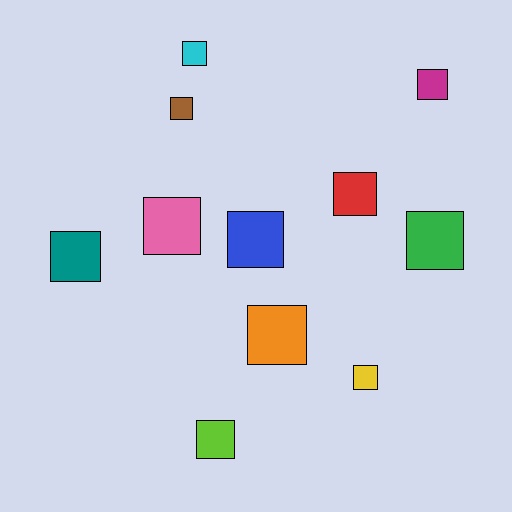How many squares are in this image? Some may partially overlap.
There are 11 squares.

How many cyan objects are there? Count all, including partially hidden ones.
There is 1 cyan object.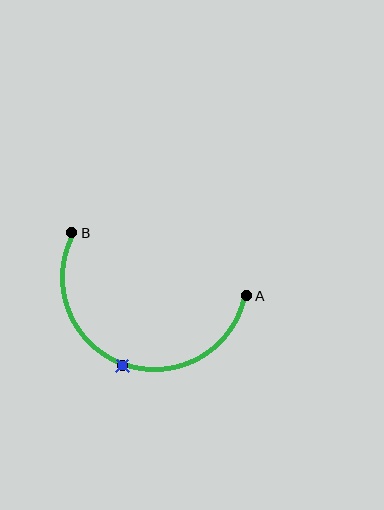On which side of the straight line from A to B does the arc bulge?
The arc bulges below the straight line connecting A and B.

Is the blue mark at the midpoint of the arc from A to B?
Yes. The blue mark lies on the arc at equal arc-length from both A and B — it is the arc midpoint.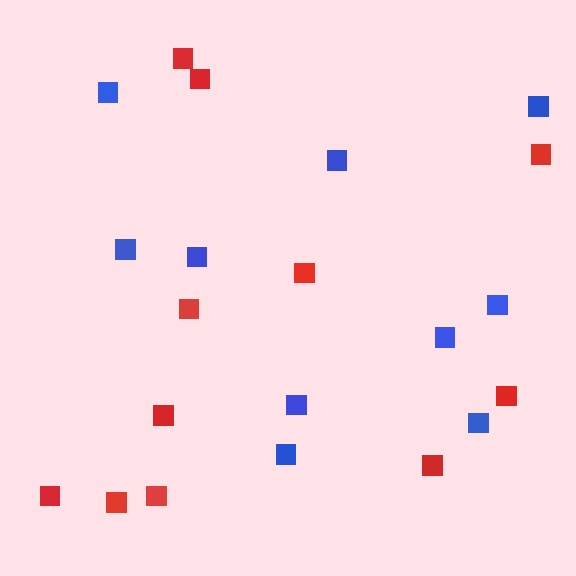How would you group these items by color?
There are 2 groups: one group of red squares (11) and one group of blue squares (10).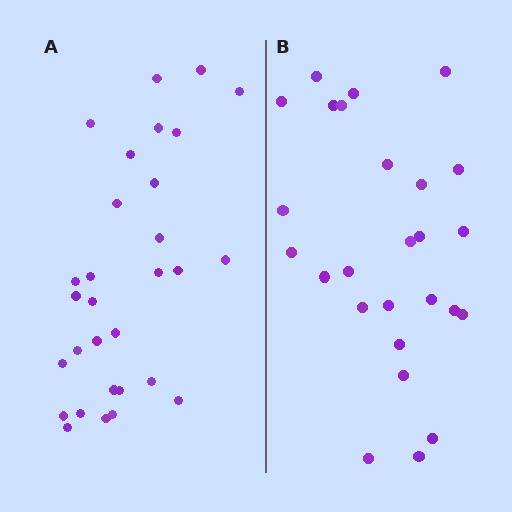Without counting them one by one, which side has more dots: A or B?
Region A (the left region) has more dots.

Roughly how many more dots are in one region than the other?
Region A has about 4 more dots than region B.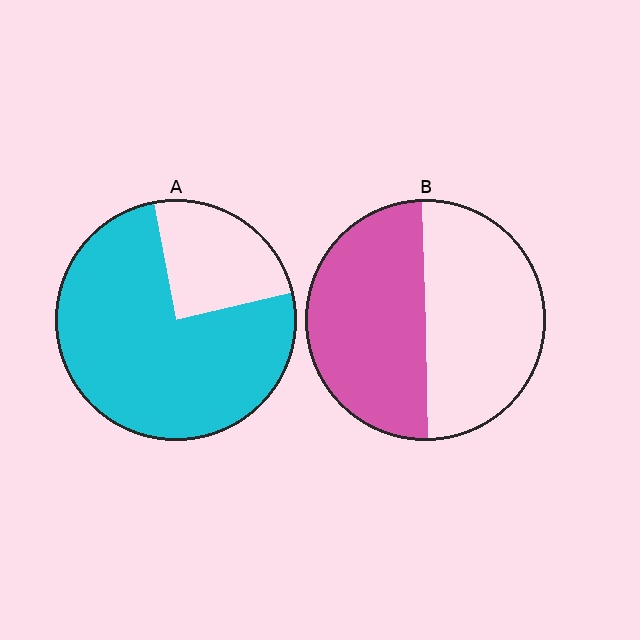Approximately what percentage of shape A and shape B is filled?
A is approximately 75% and B is approximately 50%.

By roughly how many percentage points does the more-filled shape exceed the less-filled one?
By roughly 25 percentage points (A over B).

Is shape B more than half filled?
Roughly half.